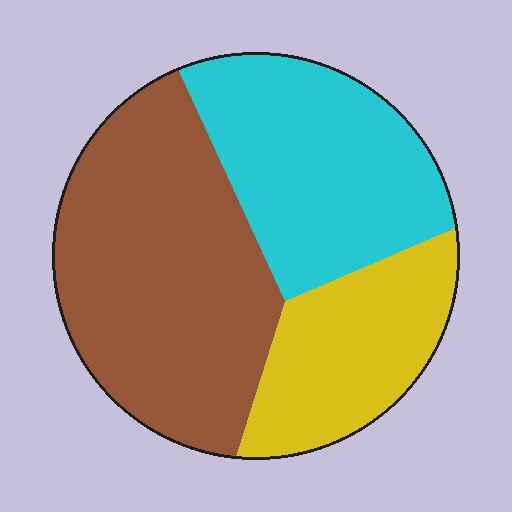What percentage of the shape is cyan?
Cyan covers 32% of the shape.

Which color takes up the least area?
Yellow, at roughly 20%.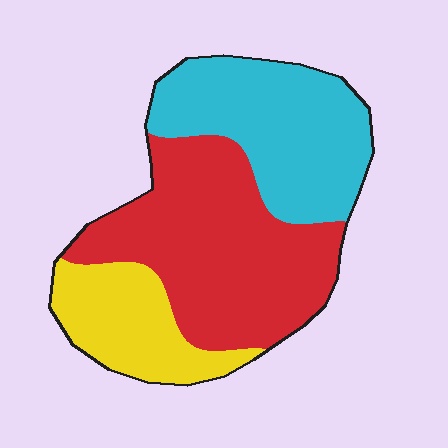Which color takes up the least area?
Yellow, at roughly 20%.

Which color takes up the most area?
Red, at roughly 45%.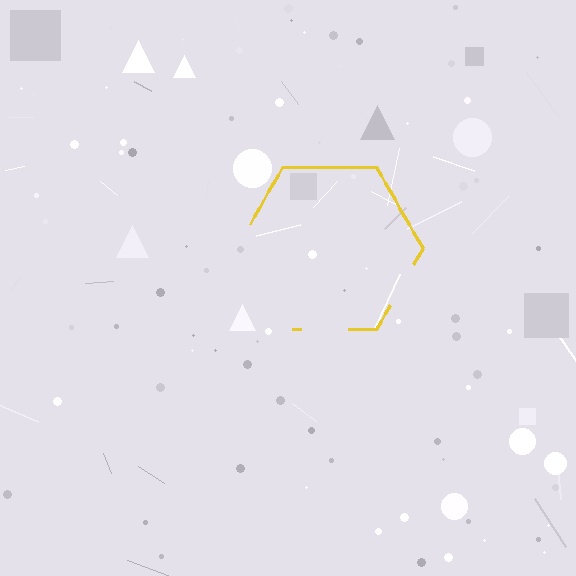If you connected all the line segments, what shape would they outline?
They would outline a hexagon.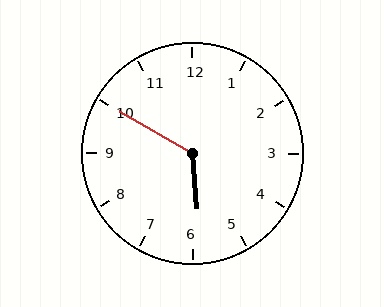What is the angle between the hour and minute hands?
Approximately 125 degrees.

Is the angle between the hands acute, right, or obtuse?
It is obtuse.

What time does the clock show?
5:50.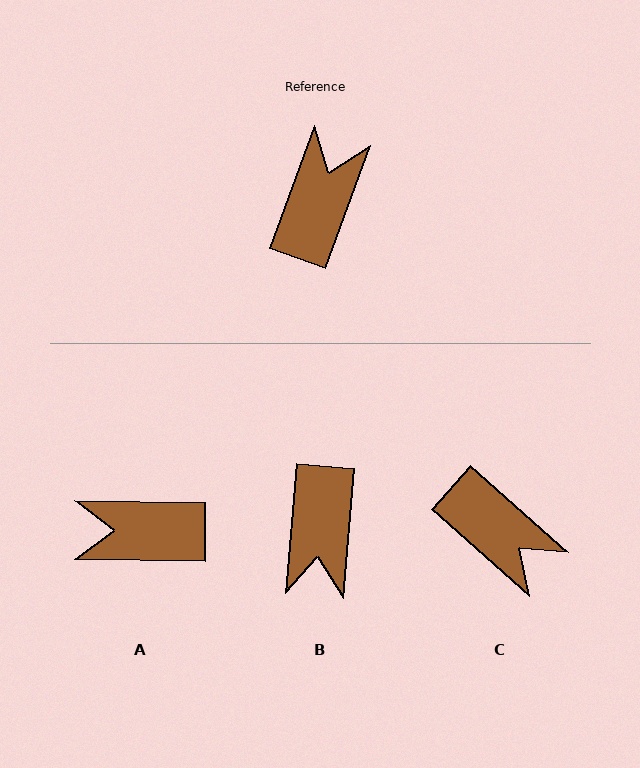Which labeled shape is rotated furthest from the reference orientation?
B, about 165 degrees away.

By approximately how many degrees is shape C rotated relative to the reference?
Approximately 112 degrees clockwise.